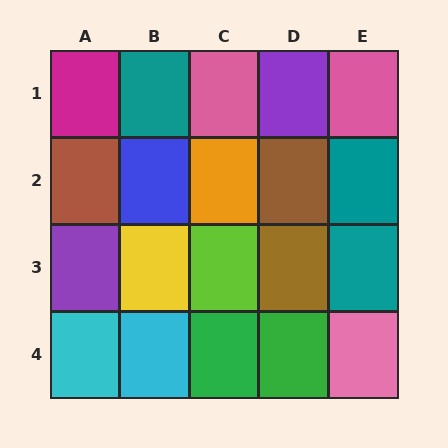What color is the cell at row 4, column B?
Cyan.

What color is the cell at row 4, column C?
Green.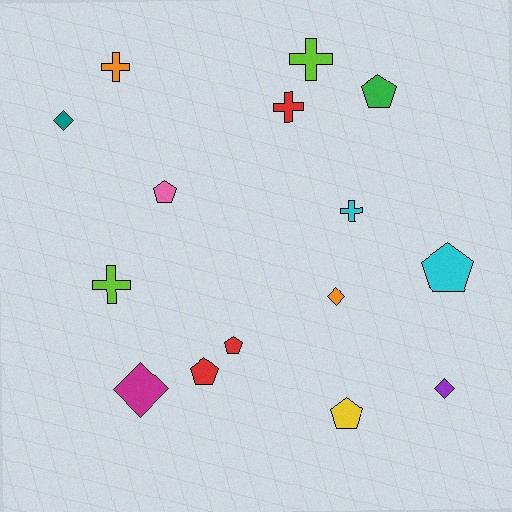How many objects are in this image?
There are 15 objects.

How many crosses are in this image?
There are 5 crosses.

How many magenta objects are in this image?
There is 1 magenta object.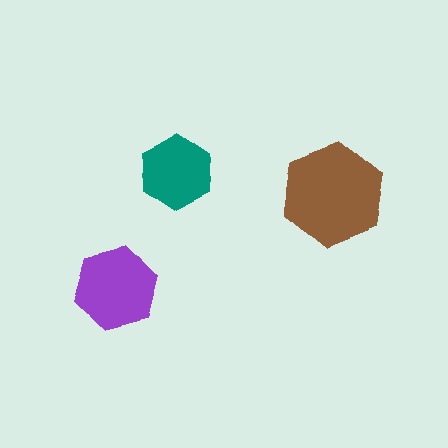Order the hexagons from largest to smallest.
the brown one, the purple one, the teal one.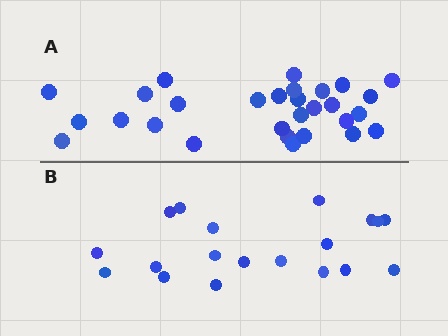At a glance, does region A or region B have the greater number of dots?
Region A (the top region) has more dots.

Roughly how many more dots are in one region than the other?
Region A has roughly 10 or so more dots than region B.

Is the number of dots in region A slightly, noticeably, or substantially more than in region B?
Region A has substantially more. The ratio is roughly 1.5 to 1.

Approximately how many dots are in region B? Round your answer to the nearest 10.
About 20 dots. (The exact count is 19, which rounds to 20.)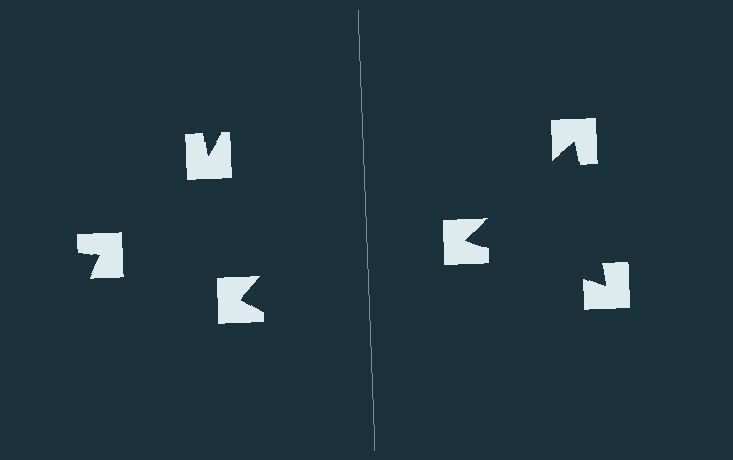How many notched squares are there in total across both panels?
6 — 3 on each side.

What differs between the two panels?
The notched squares are positioned identically on both sides; only the wedge orientations differ. On the right they align to a triangle; on the left they are misaligned.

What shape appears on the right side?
An illusory triangle.